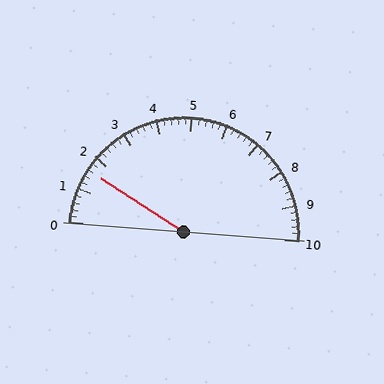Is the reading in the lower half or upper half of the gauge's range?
The reading is in the lower half of the range (0 to 10).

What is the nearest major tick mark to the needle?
The nearest major tick mark is 2.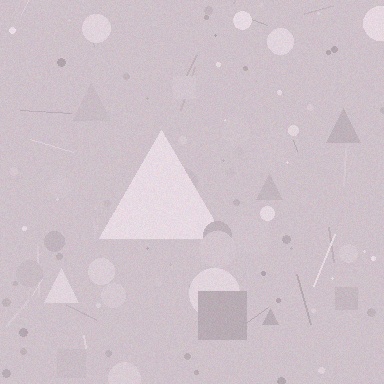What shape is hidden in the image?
A triangle is hidden in the image.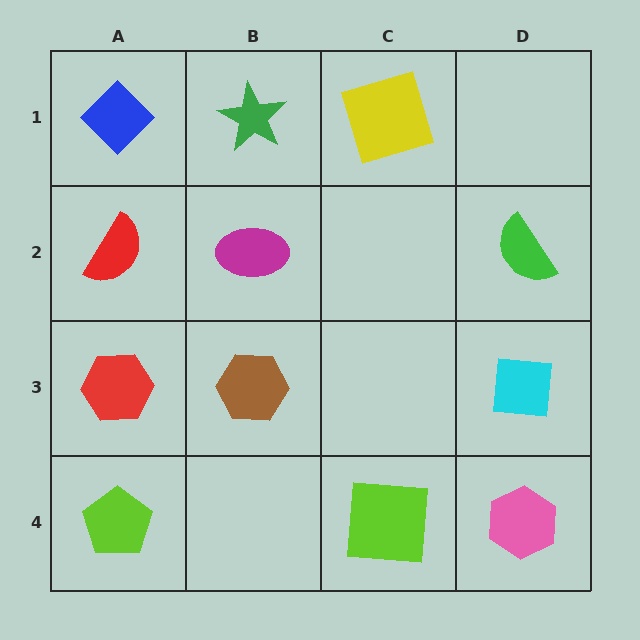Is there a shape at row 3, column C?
No, that cell is empty.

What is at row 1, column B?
A green star.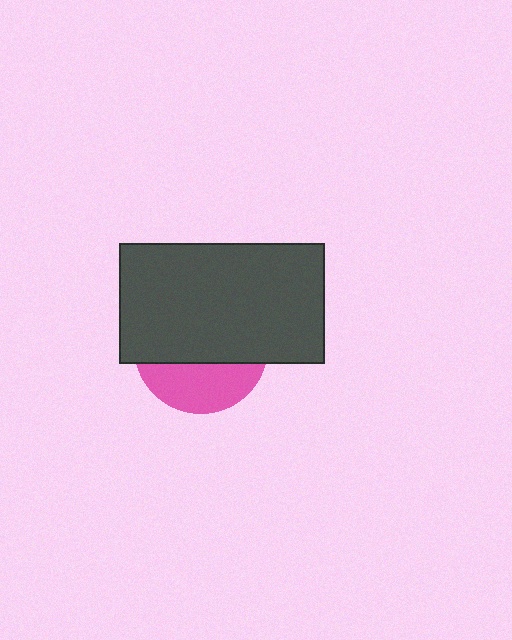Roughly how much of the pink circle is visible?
A small part of it is visible (roughly 34%).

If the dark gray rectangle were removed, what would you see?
You would see the complete pink circle.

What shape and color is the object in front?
The object in front is a dark gray rectangle.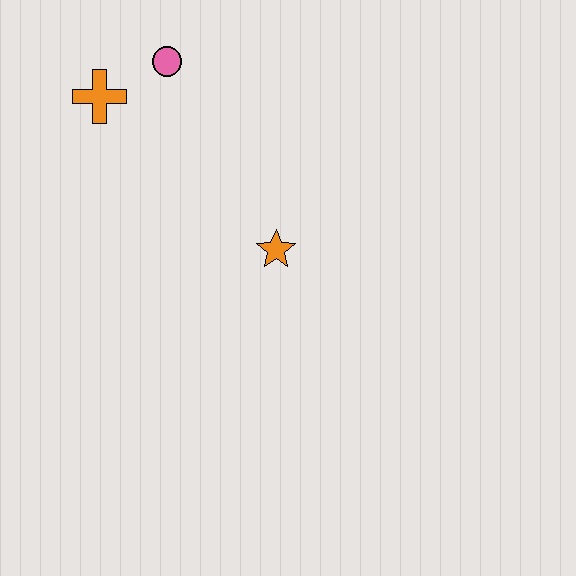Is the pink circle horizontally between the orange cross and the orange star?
Yes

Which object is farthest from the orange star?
The orange cross is farthest from the orange star.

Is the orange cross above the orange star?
Yes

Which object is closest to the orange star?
The pink circle is closest to the orange star.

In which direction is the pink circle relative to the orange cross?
The pink circle is to the right of the orange cross.